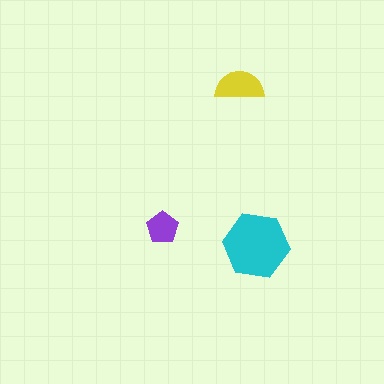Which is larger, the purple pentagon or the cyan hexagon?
The cyan hexagon.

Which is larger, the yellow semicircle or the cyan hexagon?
The cyan hexagon.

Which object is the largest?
The cyan hexagon.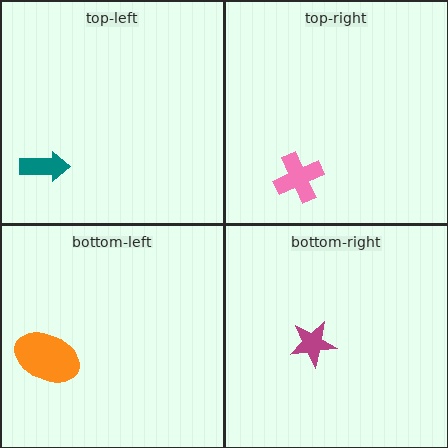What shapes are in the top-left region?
The teal arrow.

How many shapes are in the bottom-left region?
1.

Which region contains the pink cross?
The top-right region.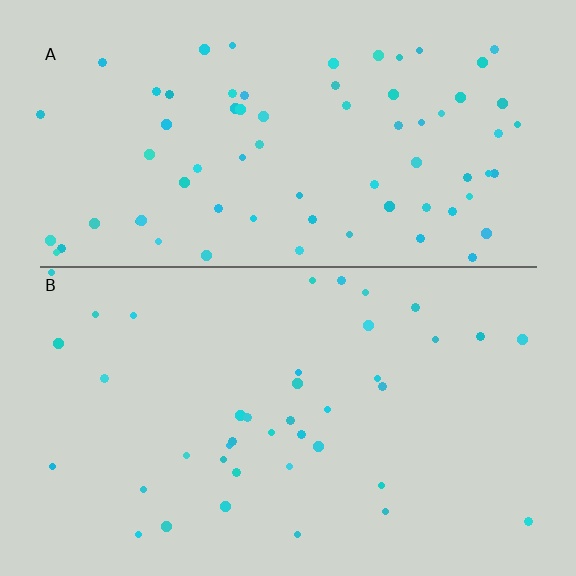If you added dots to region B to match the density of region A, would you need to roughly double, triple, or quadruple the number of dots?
Approximately double.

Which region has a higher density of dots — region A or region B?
A (the top).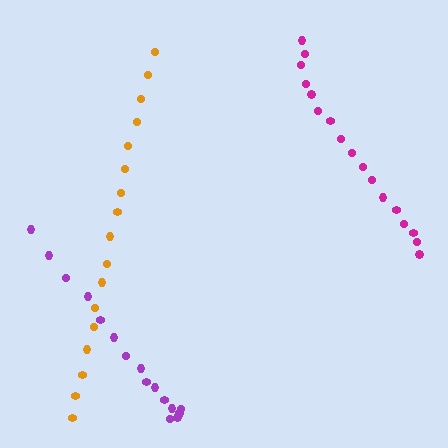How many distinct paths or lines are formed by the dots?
There are 3 distinct paths.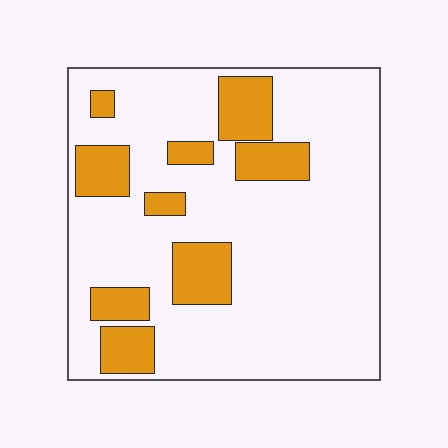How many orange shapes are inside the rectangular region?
9.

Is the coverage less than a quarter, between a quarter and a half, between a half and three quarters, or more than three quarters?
Less than a quarter.